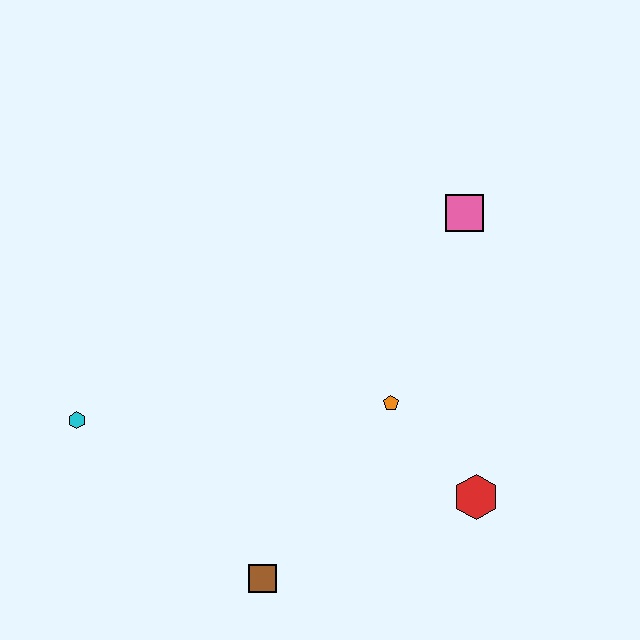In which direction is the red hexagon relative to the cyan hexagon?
The red hexagon is to the right of the cyan hexagon.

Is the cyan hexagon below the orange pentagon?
Yes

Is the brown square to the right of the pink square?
No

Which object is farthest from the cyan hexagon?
The pink square is farthest from the cyan hexagon.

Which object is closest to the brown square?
The orange pentagon is closest to the brown square.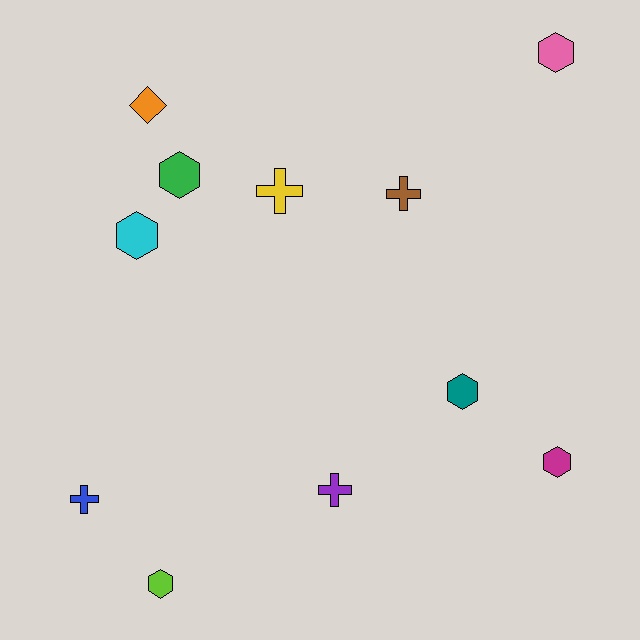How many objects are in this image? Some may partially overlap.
There are 11 objects.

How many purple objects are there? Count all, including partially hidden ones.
There is 1 purple object.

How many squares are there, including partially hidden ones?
There are no squares.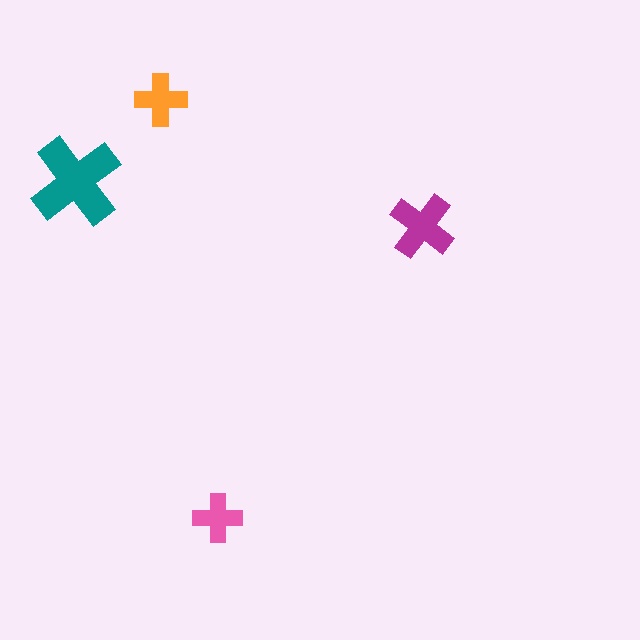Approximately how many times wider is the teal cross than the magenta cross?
About 1.5 times wider.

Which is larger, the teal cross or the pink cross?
The teal one.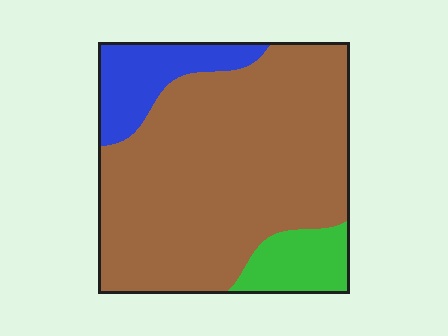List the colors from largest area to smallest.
From largest to smallest: brown, blue, green.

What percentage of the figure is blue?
Blue covers 14% of the figure.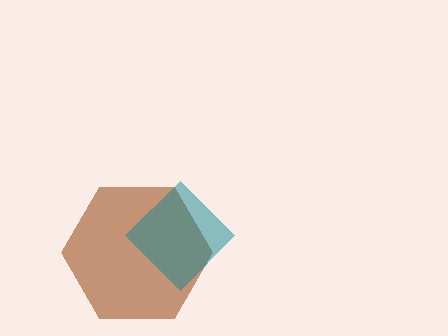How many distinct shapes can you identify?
There are 2 distinct shapes: a brown hexagon, a teal diamond.